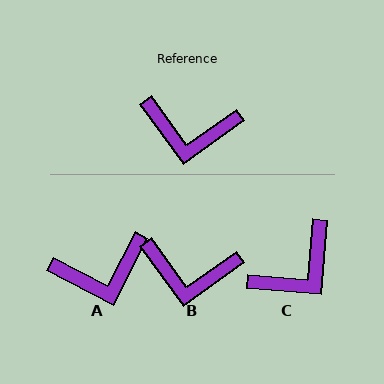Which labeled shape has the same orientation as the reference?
B.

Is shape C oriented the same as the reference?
No, it is off by about 49 degrees.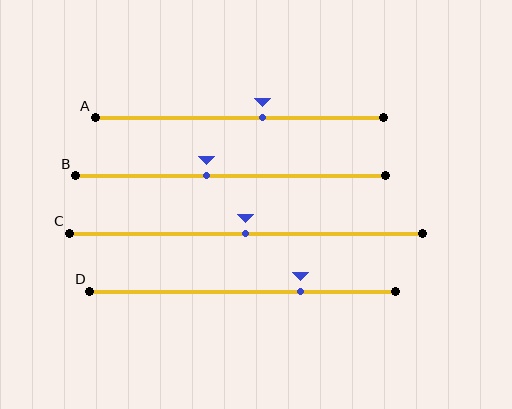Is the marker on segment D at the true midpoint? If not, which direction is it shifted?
No, the marker on segment D is shifted to the right by about 19% of the segment length.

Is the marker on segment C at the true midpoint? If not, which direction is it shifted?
Yes, the marker on segment C is at the true midpoint.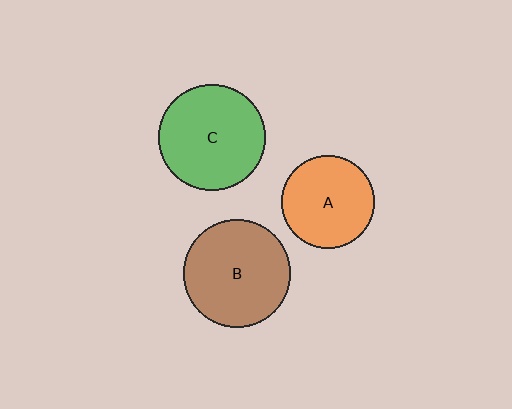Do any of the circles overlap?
No, none of the circles overlap.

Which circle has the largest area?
Circle B (brown).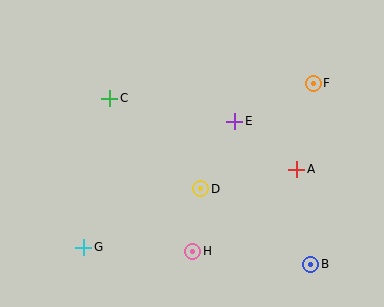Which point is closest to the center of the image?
Point D at (201, 189) is closest to the center.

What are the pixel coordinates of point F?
Point F is at (313, 83).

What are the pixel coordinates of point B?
Point B is at (311, 264).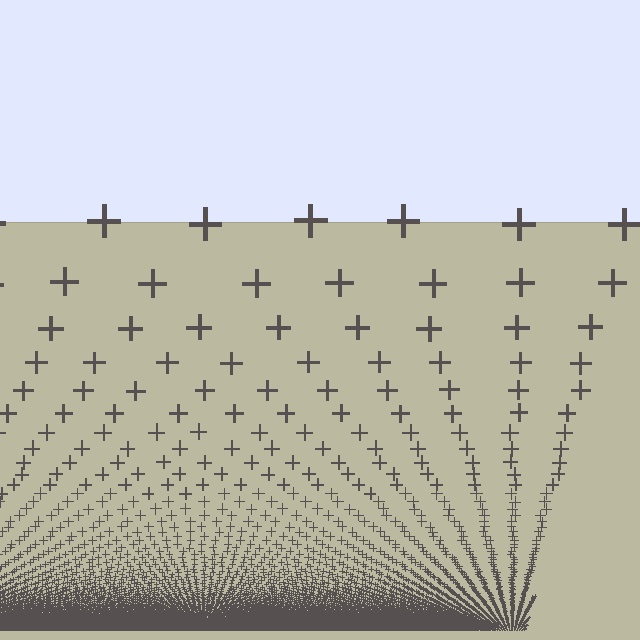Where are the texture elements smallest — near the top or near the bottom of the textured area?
Near the bottom.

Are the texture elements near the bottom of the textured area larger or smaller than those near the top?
Smaller. The gradient is inverted — elements near the bottom are smaller and denser.